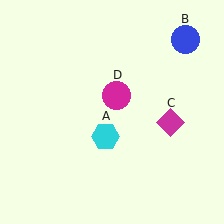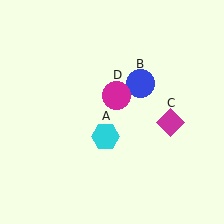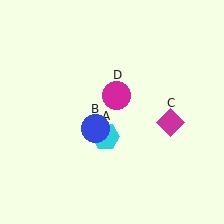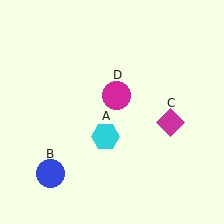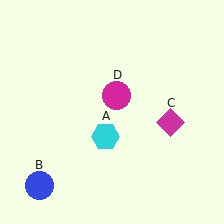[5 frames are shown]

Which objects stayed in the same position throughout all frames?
Cyan hexagon (object A) and magenta diamond (object C) and magenta circle (object D) remained stationary.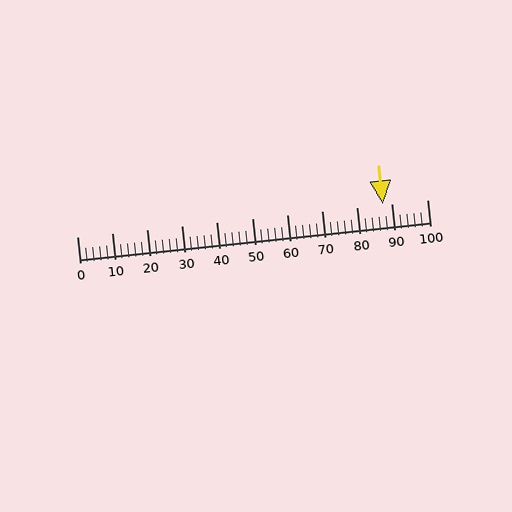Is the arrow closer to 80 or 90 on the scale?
The arrow is closer to 90.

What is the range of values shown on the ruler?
The ruler shows values from 0 to 100.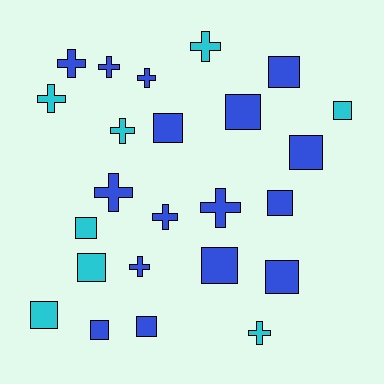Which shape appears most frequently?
Square, with 13 objects.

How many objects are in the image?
There are 24 objects.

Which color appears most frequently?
Blue, with 16 objects.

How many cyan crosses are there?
There are 4 cyan crosses.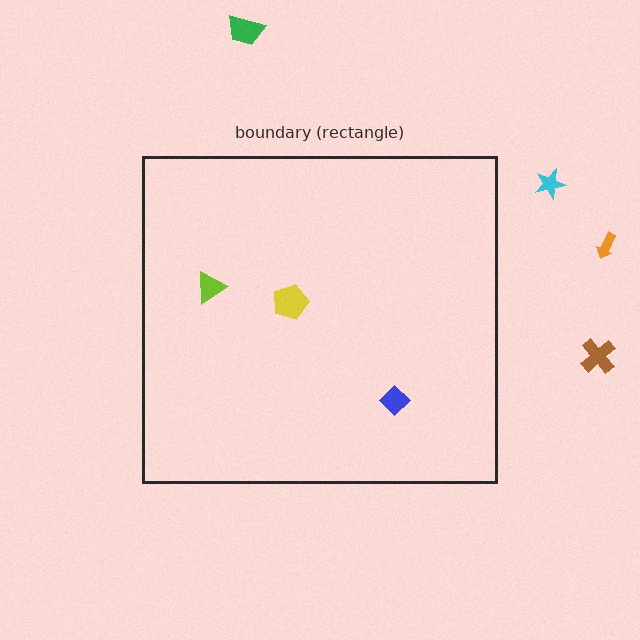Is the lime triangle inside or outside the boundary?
Inside.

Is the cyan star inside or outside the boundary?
Outside.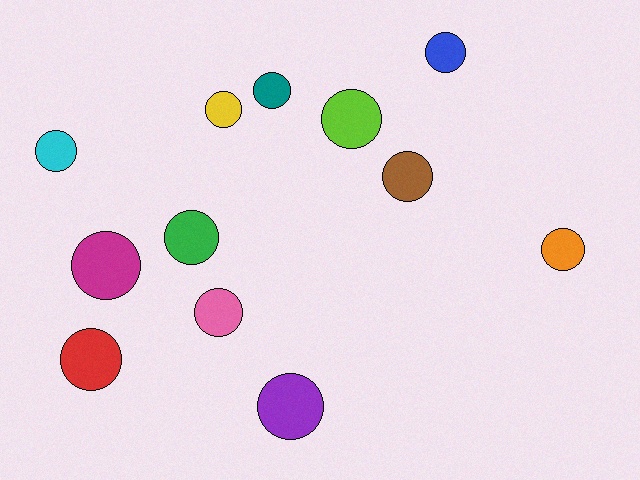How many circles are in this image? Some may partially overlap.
There are 12 circles.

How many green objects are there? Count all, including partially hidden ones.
There is 1 green object.